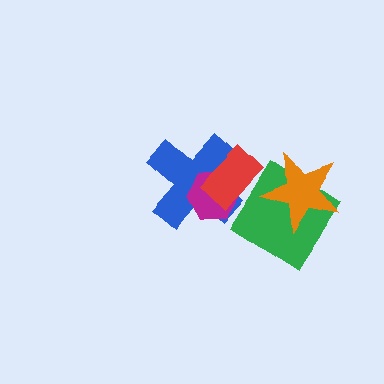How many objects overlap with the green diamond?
1 object overlaps with the green diamond.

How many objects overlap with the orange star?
1 object overlaps with the orange star.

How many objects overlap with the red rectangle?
2 objects overlap with the red rectangle.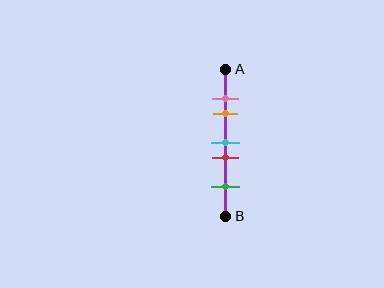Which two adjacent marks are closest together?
The pink and orange marks are the closest adjacent pair.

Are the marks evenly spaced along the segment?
No, the marks are not evenly spaced.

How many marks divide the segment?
There are 5 marks dividing the segment.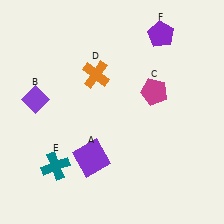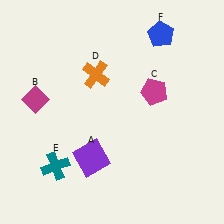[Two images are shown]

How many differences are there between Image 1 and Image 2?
There are 2 differences between the two images.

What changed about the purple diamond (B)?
In Image 1, B is purple. In Image 2, it changed to magenta.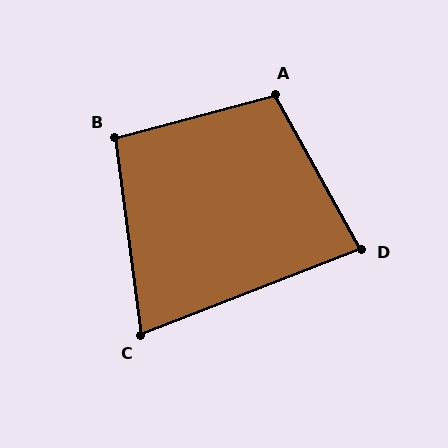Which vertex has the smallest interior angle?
C, at approximately 76 degrees.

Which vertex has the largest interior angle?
A, at approximately 104 degrees.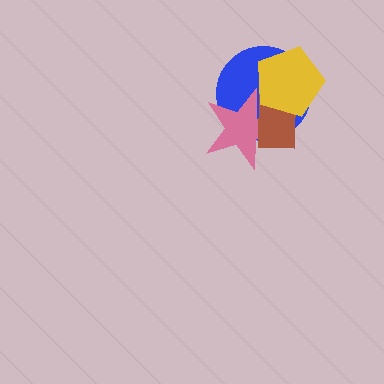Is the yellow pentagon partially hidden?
No, no other shape covers it.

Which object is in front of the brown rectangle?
The yellow pentagon is in front of the brown rectangle.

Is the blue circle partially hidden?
Yes, it is partially covered by another shape.